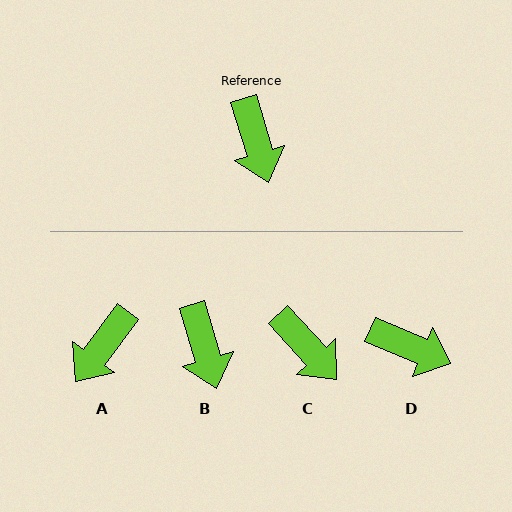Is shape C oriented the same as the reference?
No, it is off by about 26 degrees.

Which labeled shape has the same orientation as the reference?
B.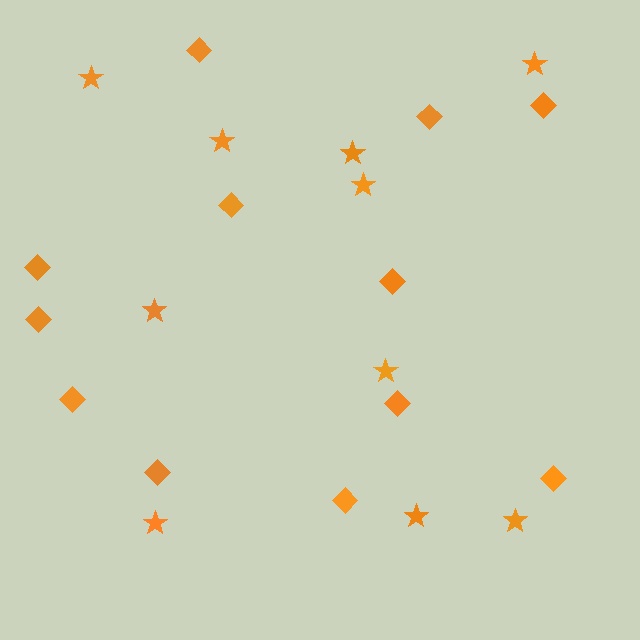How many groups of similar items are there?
There are 2 groups: one group of diamonds (12) and one group of stars (10).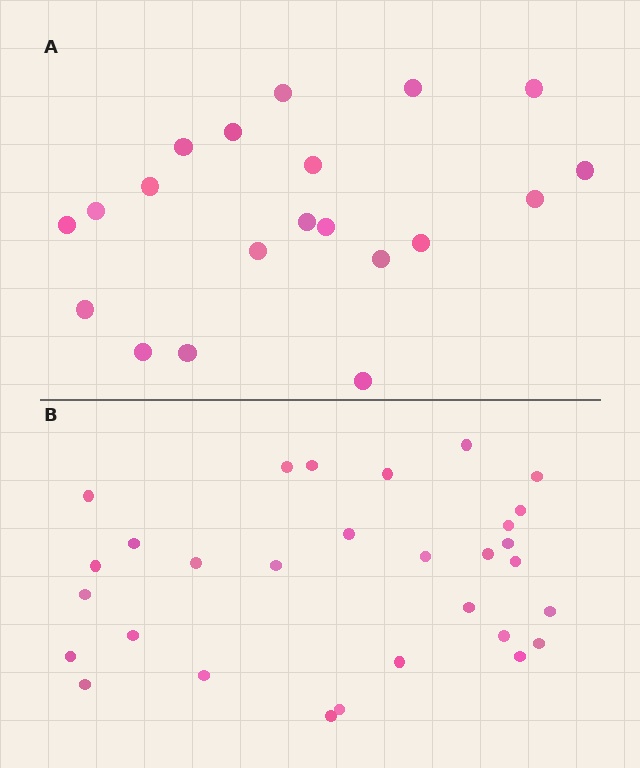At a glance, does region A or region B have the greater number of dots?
Region B (the bottom region) has more dots.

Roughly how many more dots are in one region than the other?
Region B has roughly 10 or so more dots than region A.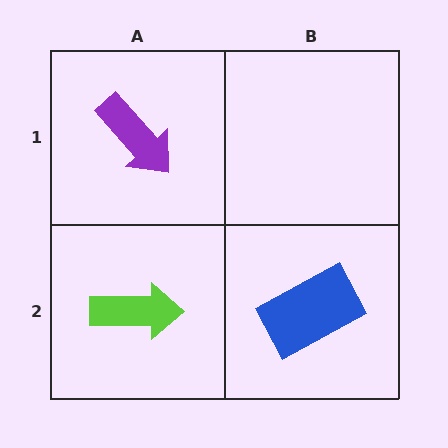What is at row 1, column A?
A purple arrow.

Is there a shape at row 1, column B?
No, that cell is empty.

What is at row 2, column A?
A lime arrow.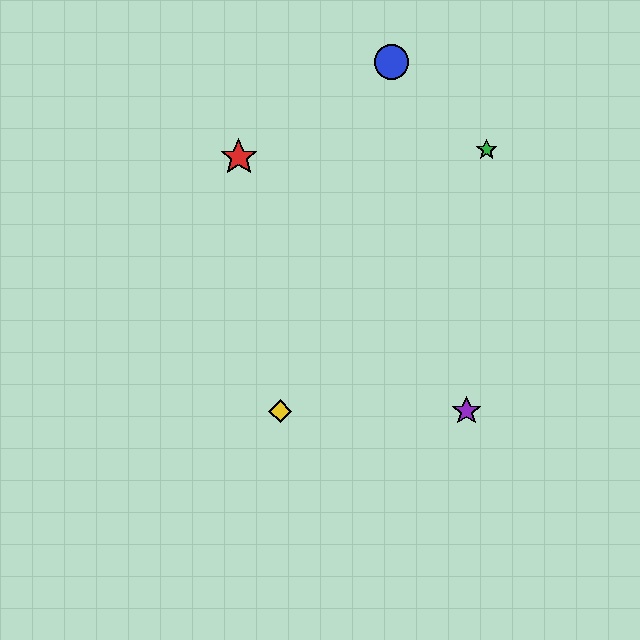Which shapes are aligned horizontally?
The yellow diamond, the purple star are aligned horizontally.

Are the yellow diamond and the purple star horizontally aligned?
Yes, both are at y≈411.